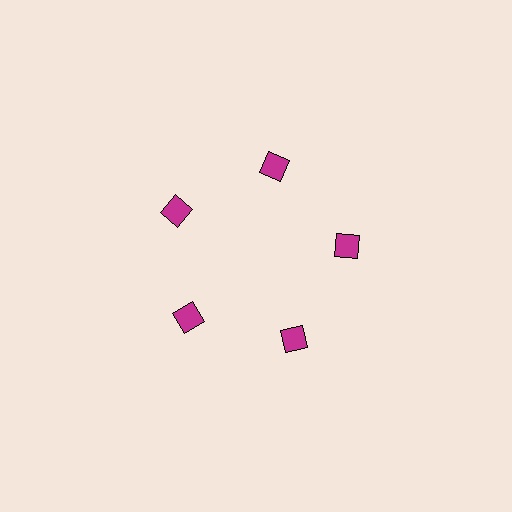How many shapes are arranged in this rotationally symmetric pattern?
There are 5 shapes, arranged in 5 groups of 1.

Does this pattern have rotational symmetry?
Yes, this pattern has 5-fold rotational symmetry. It looks the same after rotating 72 degrees around the center.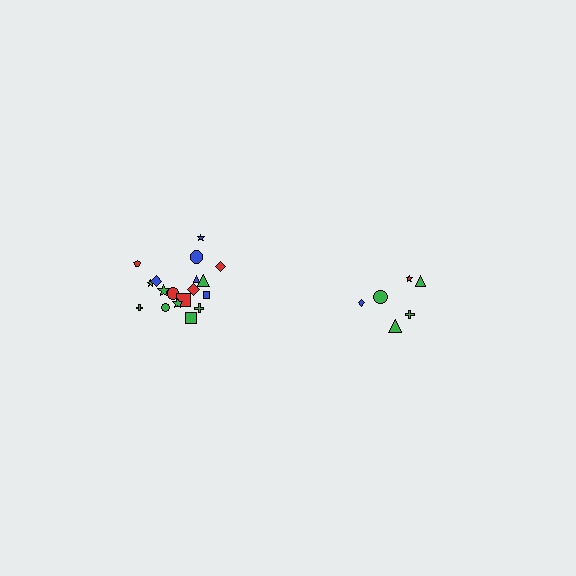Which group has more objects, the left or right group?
The left group.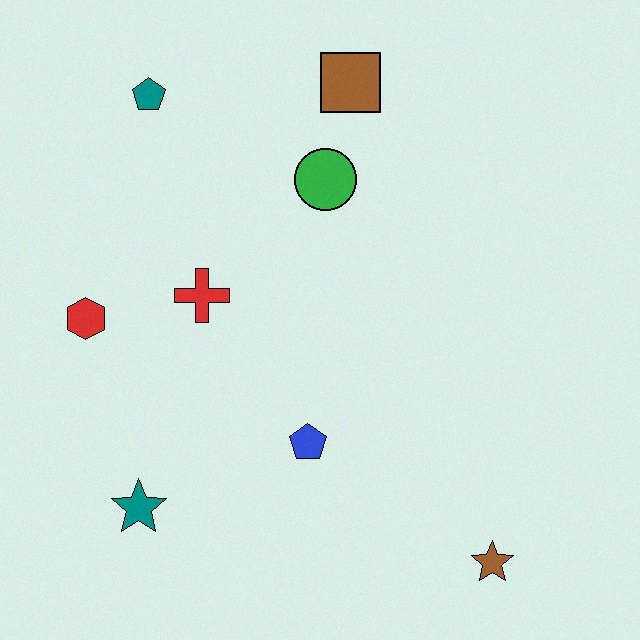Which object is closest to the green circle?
The brown square is closest to the green circle.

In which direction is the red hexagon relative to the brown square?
The red hexagon is to the left of the brown square.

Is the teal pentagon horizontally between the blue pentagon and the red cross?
No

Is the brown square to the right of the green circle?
Yes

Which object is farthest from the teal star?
The brown square is farthest from the teal star.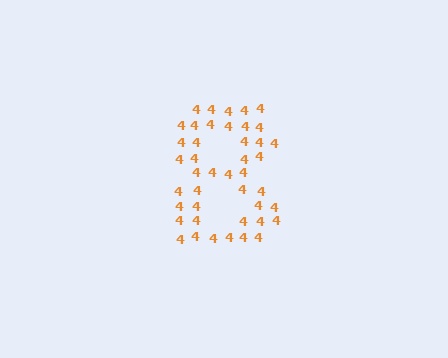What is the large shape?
The large shape is the digit 8.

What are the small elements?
The small elements are digit 4's.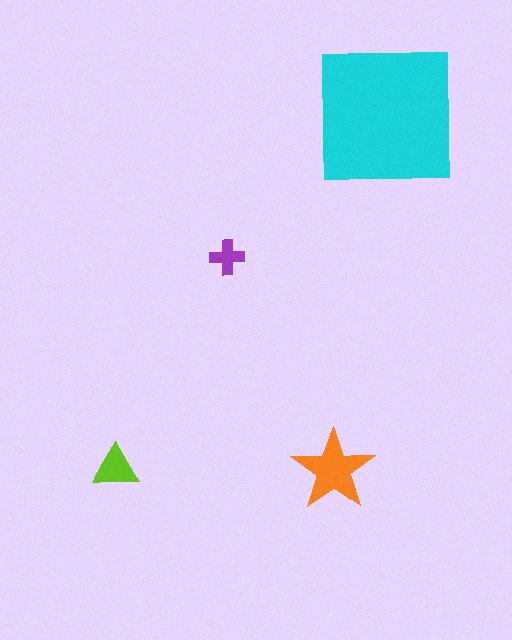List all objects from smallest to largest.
The purple cross, the lime triangle, the orange star, the cyan square.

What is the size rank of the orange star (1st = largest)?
2nd.